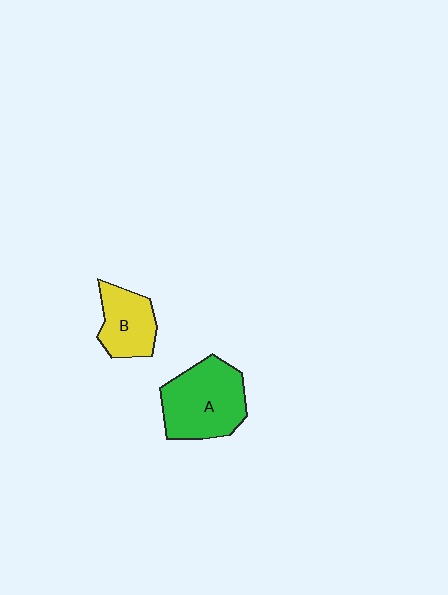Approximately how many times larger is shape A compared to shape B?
Approximately 1.6 times.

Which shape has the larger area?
Shape A (green).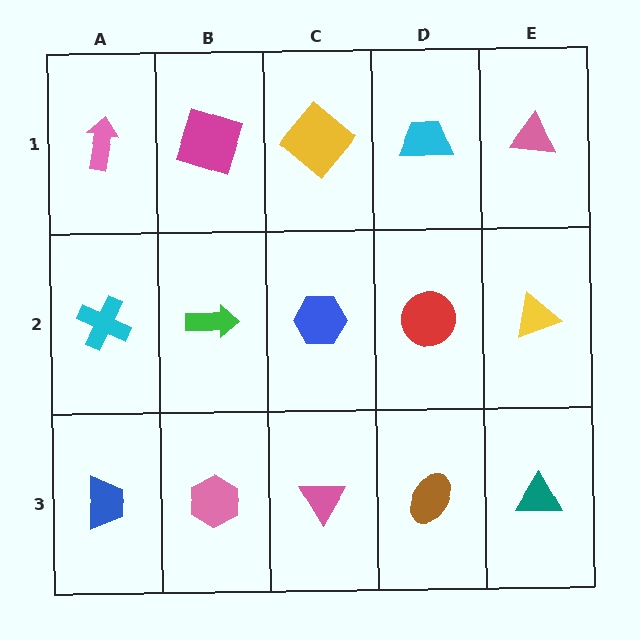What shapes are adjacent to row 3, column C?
A blue hexagon (row 2, column C), a pink hexagon (row 3, column B), a brown ellipse (row 3, column D).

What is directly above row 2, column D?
A cyan trapezoid.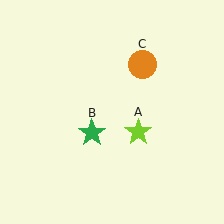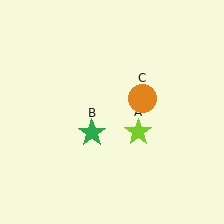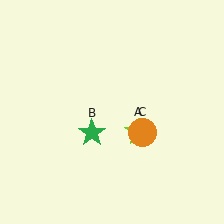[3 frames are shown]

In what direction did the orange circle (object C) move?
The orange circle (object C) moved down.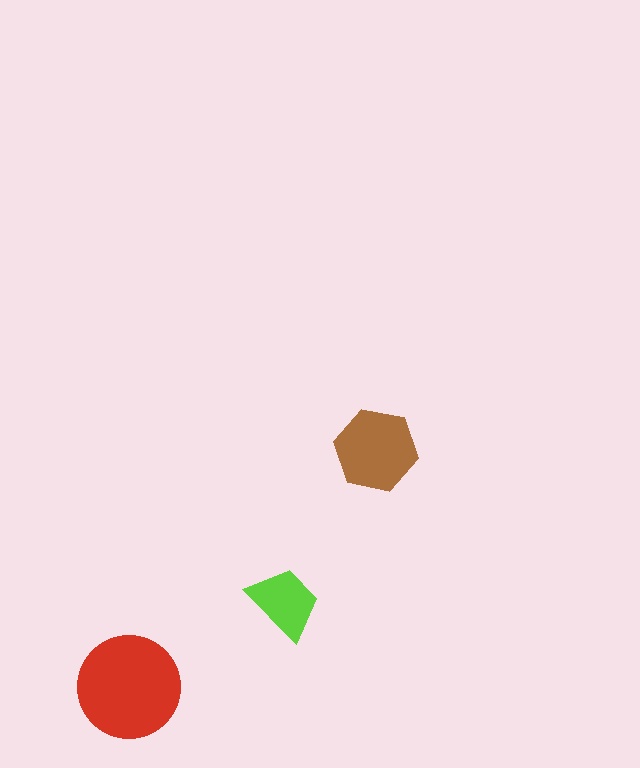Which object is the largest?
The red circle.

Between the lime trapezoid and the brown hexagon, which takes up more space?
The brown hexagon.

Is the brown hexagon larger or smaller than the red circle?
Smaller.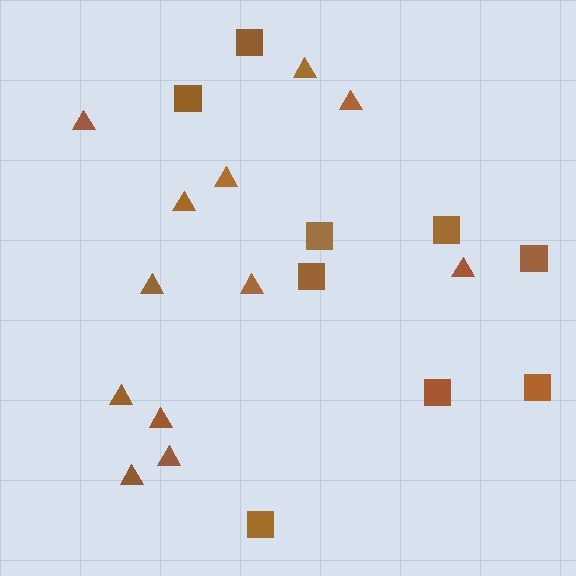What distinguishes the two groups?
There are 2 groups: one group of squares (9) and one group of triangles (12).